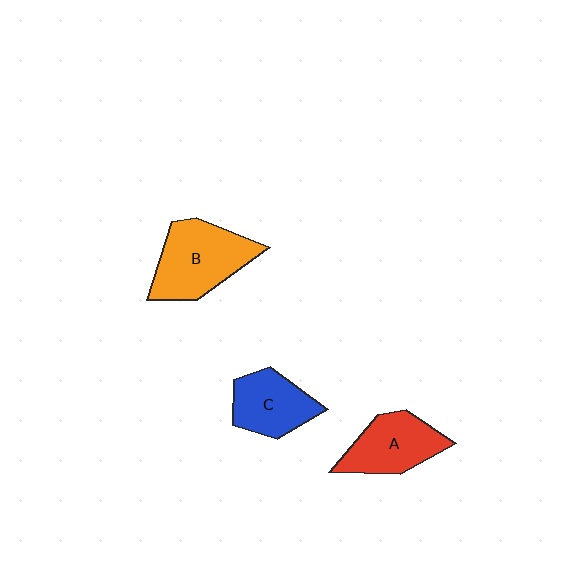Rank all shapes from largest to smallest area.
From largest to smallest: B (orange), A (red), C (blue).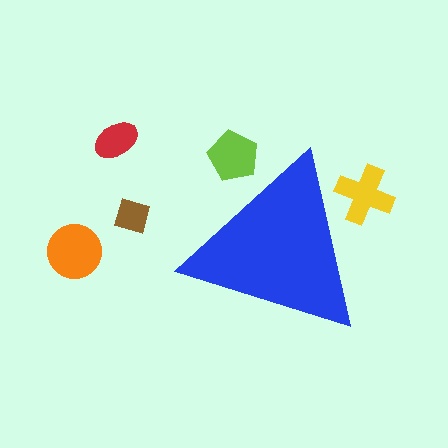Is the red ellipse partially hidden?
No, the red ellipse is fully visible.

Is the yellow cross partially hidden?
Yes, the yellow cross is partially hidden behind the blue triangle.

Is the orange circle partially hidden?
No, the orange circle is fully visible.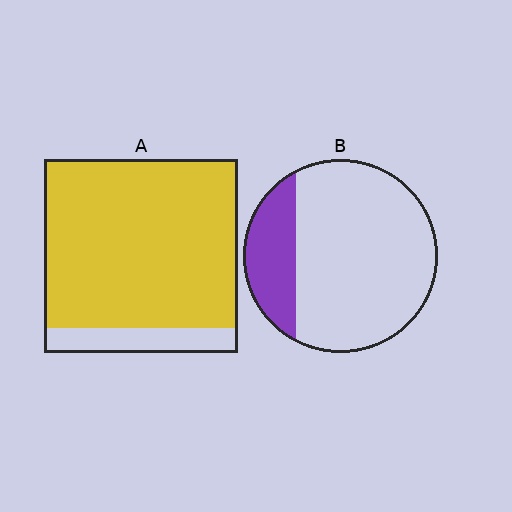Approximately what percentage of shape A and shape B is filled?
A is approximately 85% and B is approximately 20%.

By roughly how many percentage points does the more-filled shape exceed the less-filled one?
By roughly 65 percentage points (A over B).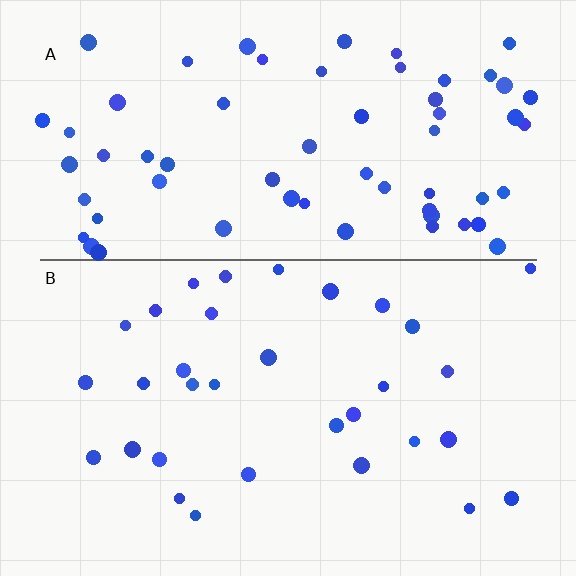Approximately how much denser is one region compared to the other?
Approximately 2.0× — region A over region B.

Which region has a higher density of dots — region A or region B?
A (the top).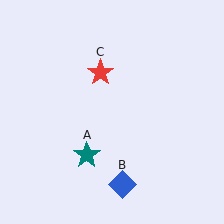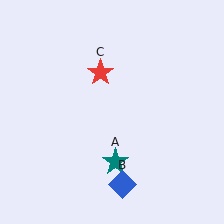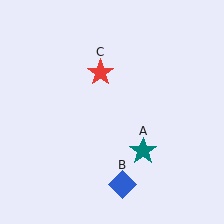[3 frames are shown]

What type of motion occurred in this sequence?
The teal star (object A) rotated counterclockwise around the center of the scene.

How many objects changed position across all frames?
1 object changed position: teal star (object A).